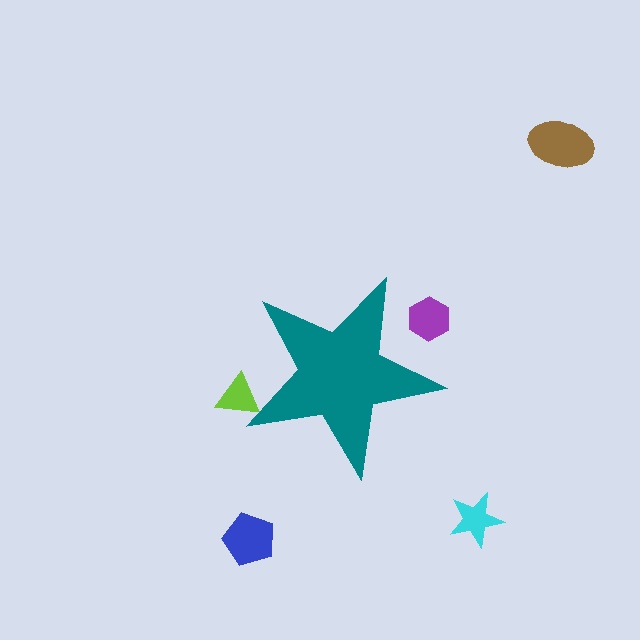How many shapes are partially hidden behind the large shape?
2 shapes are partially hidden.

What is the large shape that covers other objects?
A teal star.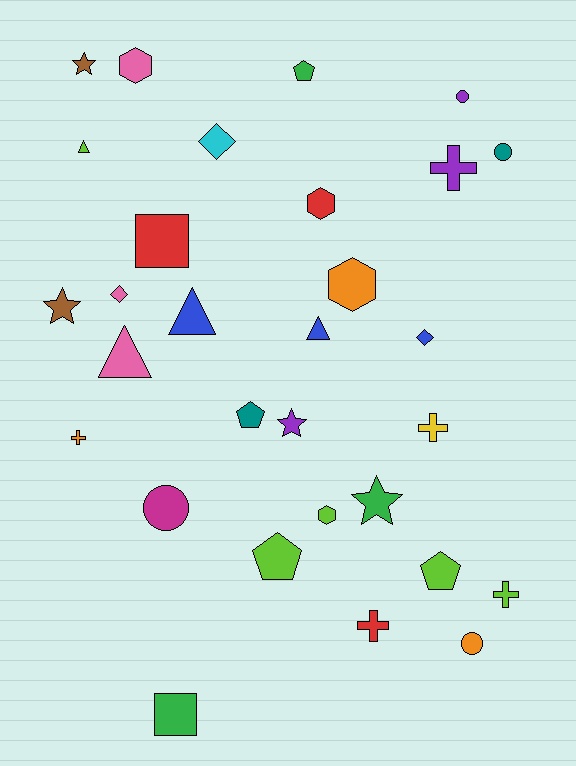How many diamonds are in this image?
There are 3 diamonds.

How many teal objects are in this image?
There are 2 teal objects.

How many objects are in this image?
There are 30 objects.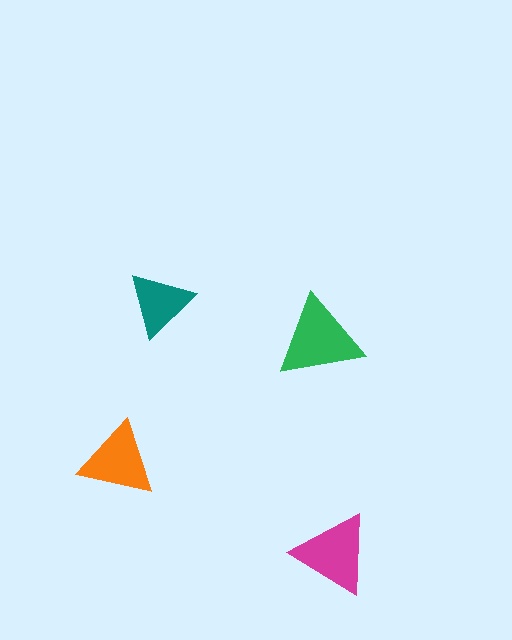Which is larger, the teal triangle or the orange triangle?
The orange one.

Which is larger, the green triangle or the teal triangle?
The green one.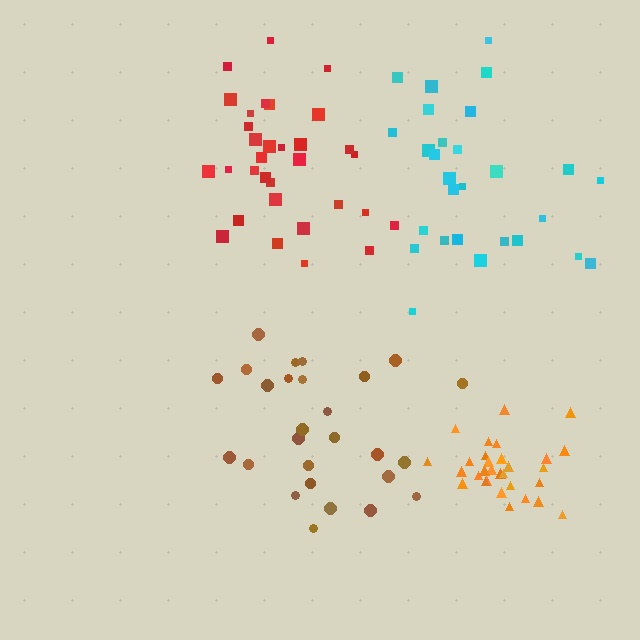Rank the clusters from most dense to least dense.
orange, red, brown, cyan.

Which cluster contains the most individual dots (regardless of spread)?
Red (32).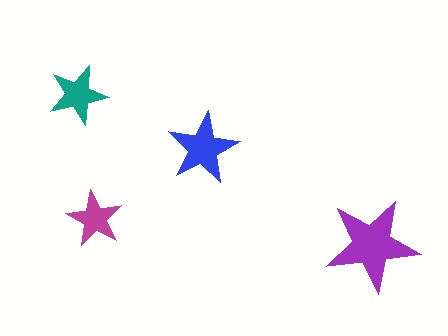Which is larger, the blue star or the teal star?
The blue one.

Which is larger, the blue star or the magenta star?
The blue one.